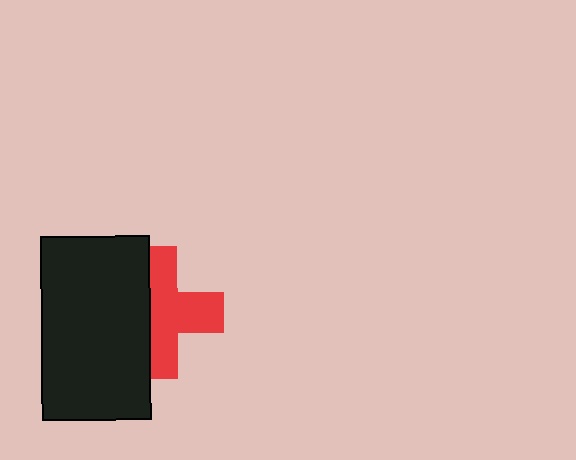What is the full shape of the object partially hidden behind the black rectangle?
The partially hidden object is a red cross.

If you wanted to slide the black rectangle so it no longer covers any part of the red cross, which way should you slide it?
Slide it left — that is the most direct way to separate the two shapes.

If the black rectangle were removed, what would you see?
You would see the complete red cross.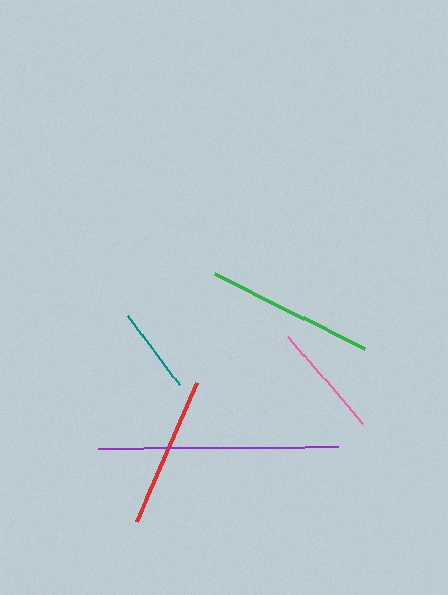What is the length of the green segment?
The green segment is approximately 169 pixels long.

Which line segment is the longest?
The purple line is the longest at approximately 240 pixels.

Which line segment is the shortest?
The teal line is the shortest at approximately 86 pixels.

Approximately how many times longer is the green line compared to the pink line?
The green line is approximately 1.5 times the length of the pink line.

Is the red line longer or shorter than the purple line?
The purple line is longer than the red line.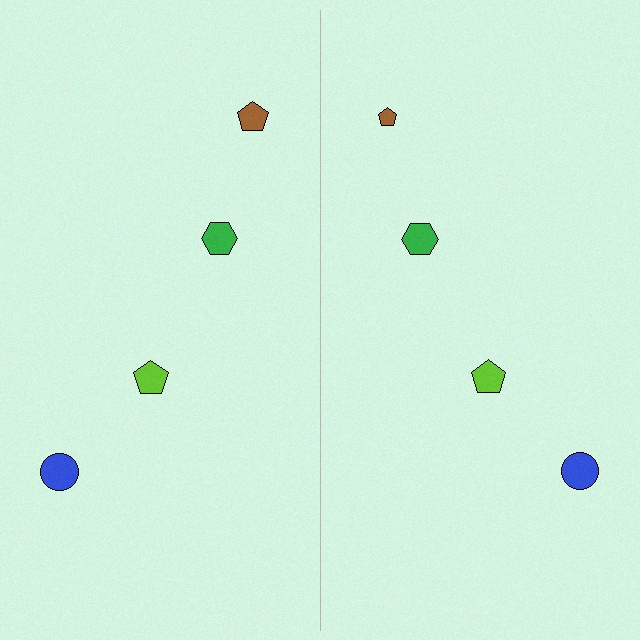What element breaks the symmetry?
The brown pentagon on the right side has a different size than its mirror counterpart.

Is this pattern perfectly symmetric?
No, the pattern is not perfectly symmetric. The brown pentagon on the right side has a different size than its mirror counterpart.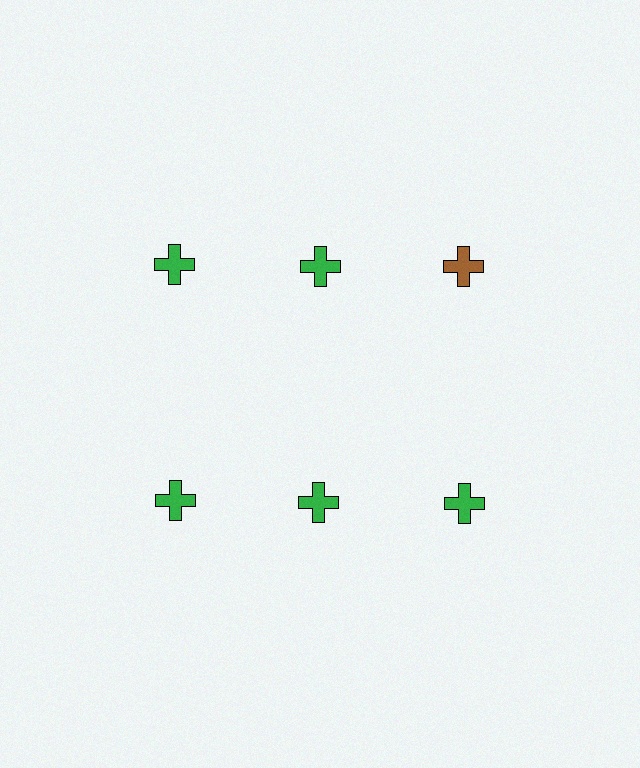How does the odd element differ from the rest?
It has a different color: brown instead of green.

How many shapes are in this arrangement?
There are 6 shapes arranged in a grid pattern.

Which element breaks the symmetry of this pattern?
The brown cross in the top row, center column breaks the symmetry. All other shapes are green crosses.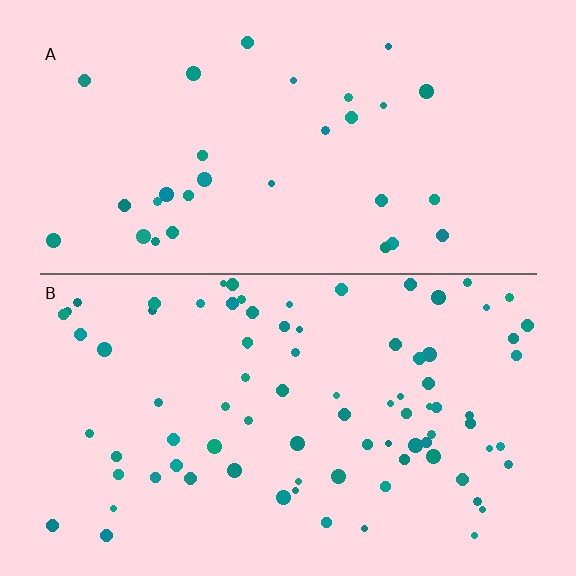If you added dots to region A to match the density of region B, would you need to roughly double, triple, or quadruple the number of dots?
Approximately triple.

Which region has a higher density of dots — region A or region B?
B (the bottom).